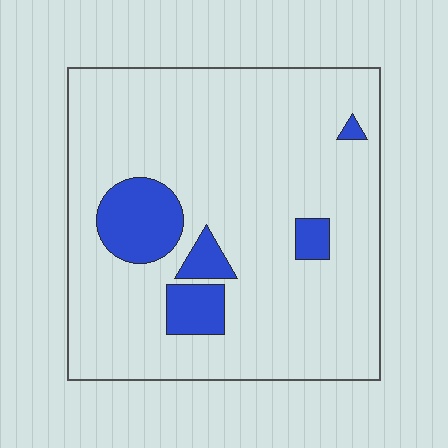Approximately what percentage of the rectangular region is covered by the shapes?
Approximately 15%.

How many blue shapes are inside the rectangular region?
5.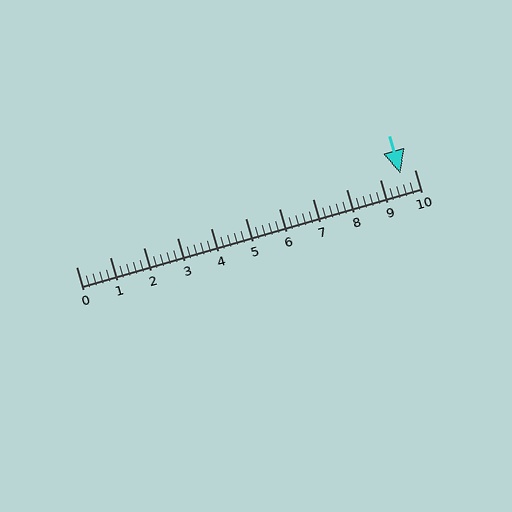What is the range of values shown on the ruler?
The ruler shows values from 0 to 10.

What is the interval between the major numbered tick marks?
The major tick marks are spaced 1 units apart.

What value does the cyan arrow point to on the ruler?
The cyan arrow points to approximately 9.6.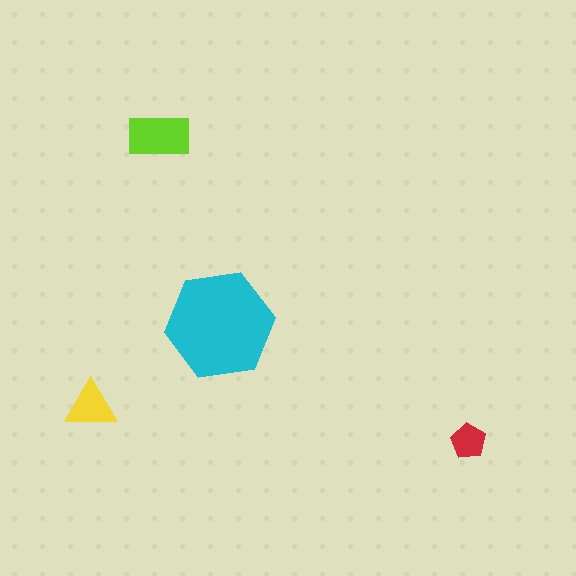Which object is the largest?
The cyan hexagon.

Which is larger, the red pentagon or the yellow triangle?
The yellow triangle.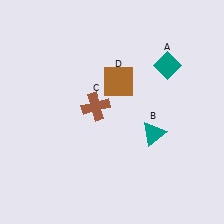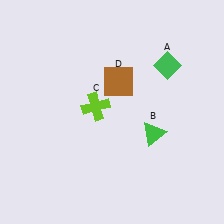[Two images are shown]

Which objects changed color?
A changed from teal to green. B changed from teal to green. C changed from brown to lime.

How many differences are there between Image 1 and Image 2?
There are 3 differences between the two images.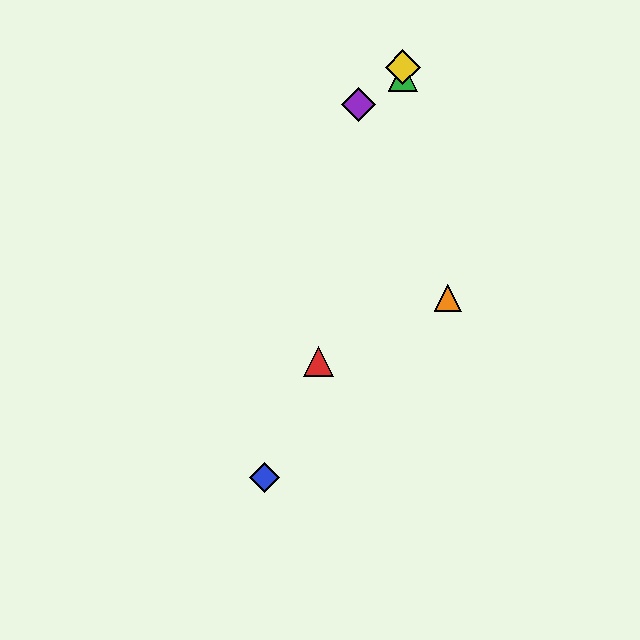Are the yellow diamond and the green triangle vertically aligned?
Yes, both are at x≈403.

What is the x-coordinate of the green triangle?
The green triangle is at x≈403.